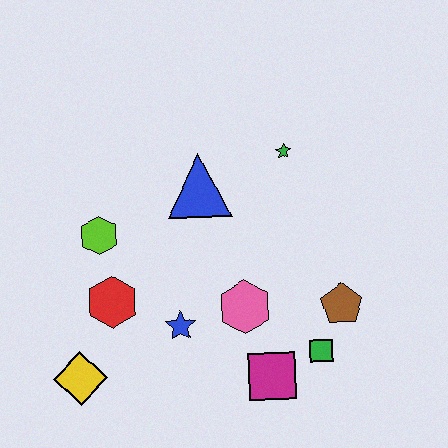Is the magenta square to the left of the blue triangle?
No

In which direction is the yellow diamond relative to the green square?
The yellow diamond is to the left of the green square.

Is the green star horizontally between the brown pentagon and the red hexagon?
Yes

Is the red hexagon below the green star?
Yes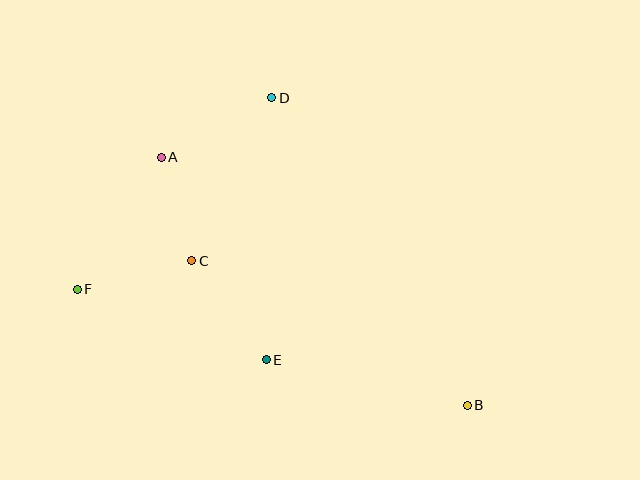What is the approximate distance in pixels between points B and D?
The distance between B and D is approximately 364 pixels.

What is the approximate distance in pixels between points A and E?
The distance between A and E is approximately 228 pixels.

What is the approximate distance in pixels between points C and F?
The distance between C and F is approximately 117 pixels.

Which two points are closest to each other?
Points A and C are closest to each other.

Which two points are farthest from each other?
Points B and F are farthest from each other.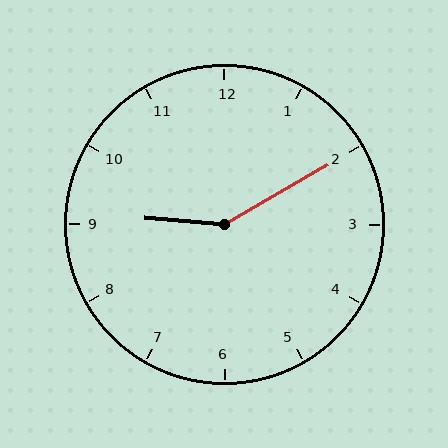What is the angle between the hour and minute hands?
Approximately 145 degrees.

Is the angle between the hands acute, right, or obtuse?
It is obtuse.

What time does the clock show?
9:10.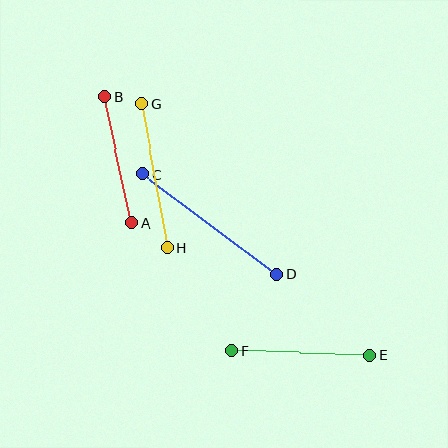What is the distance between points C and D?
The distance is approximately 167 pixels.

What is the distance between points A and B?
The distance is approximately 129 pixels.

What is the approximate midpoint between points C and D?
The midpoint is at approximately (210, 224) pixels.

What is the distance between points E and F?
The distance is approximately 138 pixels.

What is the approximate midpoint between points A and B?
The midpoint is at approximately (118, 160) pixels.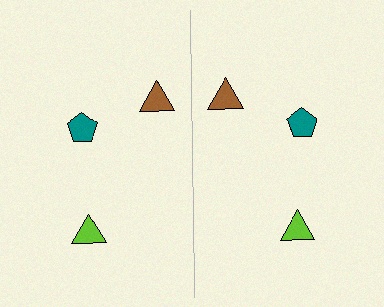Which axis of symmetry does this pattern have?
The pattern has a vertical axis of symmetry running through the center of the image.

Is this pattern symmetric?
Yes, this pattern has bilateral (reflection) symmetry.